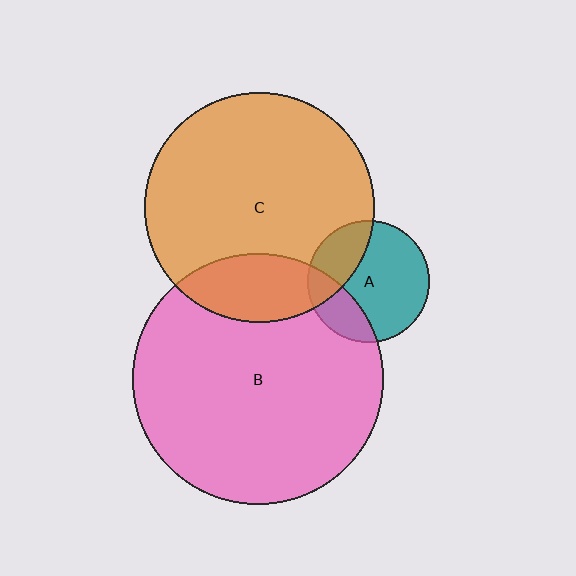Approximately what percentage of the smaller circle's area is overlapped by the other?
Approximately 30%.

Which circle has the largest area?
Circle B (pink).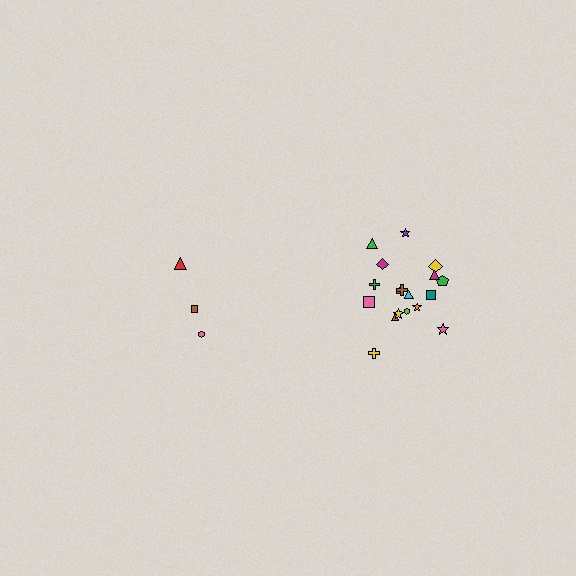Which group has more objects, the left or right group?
The right group.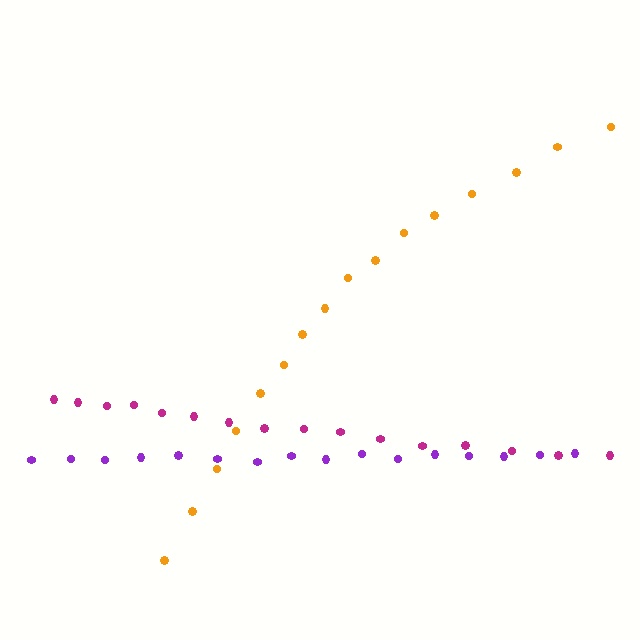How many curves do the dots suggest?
There are 3 distinct paths.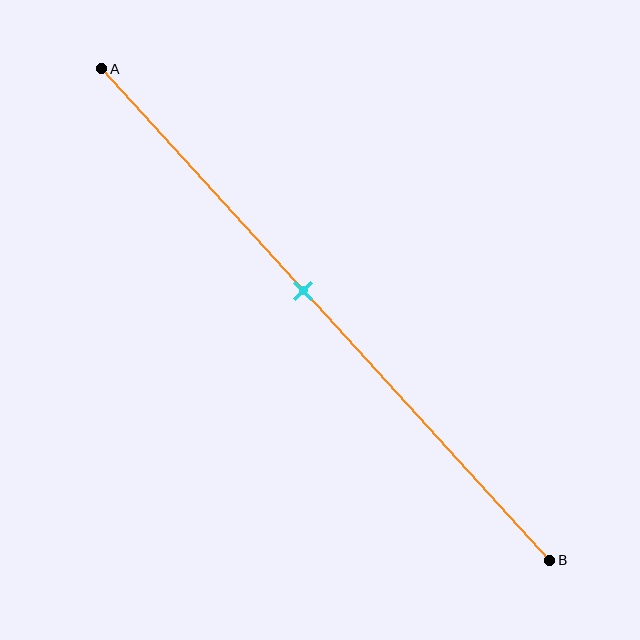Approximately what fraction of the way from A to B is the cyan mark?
The cyan mark is approximately 45% of the way from A to B.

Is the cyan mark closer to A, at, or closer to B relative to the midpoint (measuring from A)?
The cyan mark is closer to point A than the midpoint of segment AB.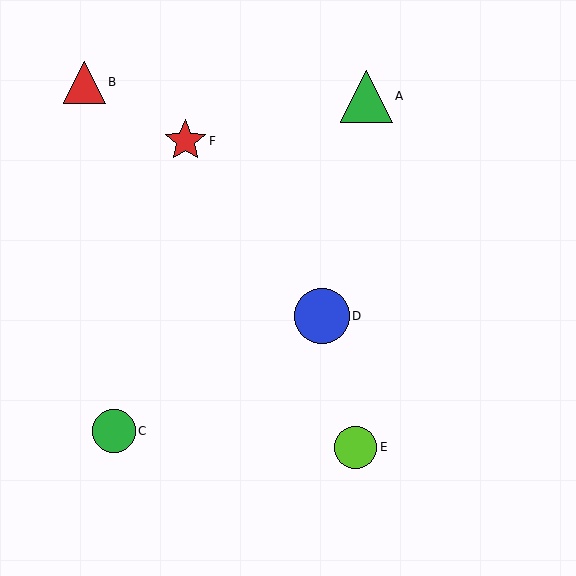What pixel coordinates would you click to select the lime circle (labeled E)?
Click at (356, 447) to select the lime circle E.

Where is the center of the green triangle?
The center of the green triangle is at (366, 96).